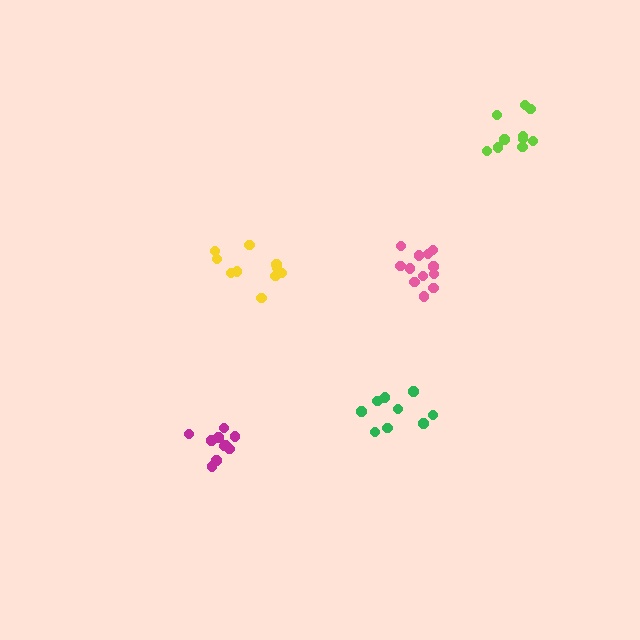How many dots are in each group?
Group 1: 10 dots, Group 2: 9 dots, Group 3: 10 dots, Group 4: 12 dots, Group 5: 10 dots (51 total).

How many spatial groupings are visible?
There are 5 spatial groupings.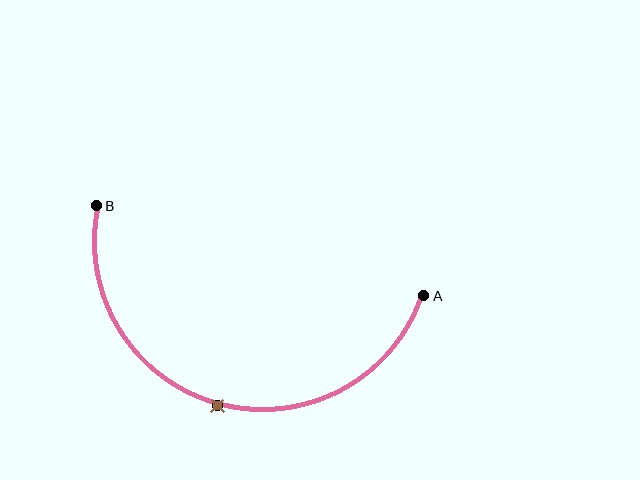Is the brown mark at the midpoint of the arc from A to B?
Yes. The brown mark lies on the arc at equal arc-length from both A and B — it is the arc midpoint.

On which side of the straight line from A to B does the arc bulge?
The arc bulges below the straight line connecting A and B.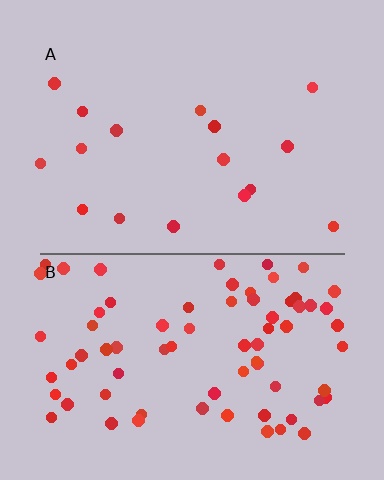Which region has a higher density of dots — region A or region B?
B (the bottom).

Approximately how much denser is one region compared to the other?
Approximately 4.4× — region B over region A.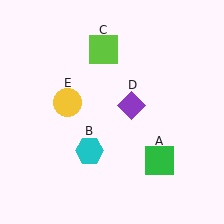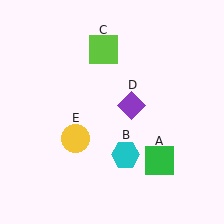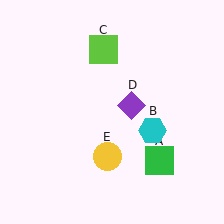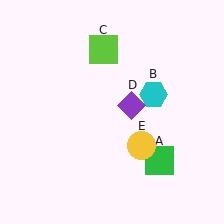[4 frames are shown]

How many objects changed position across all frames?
2 objects changed position: cyan hexagon (object B), yellow circle (object E).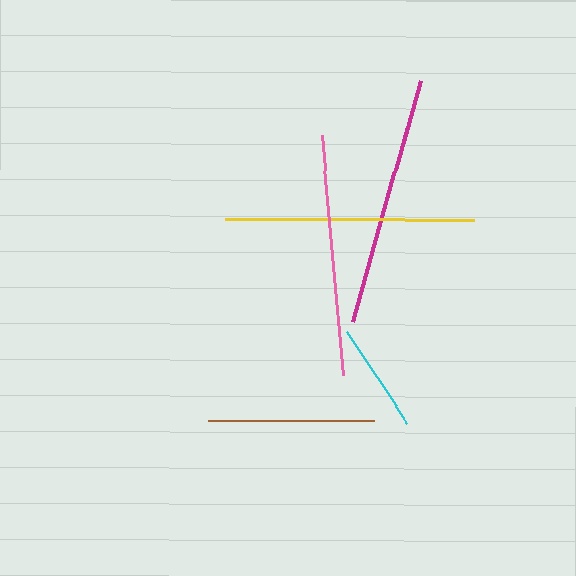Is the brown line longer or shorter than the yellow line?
The yellow line is longer than the brown line.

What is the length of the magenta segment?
The magenta segment is approximately 252 pixels long.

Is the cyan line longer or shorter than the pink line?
The pink line is longer than the cyan line.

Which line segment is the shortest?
The cyan line is the shortest at approximately 109 pixels.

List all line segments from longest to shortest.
From longest to shortest: magenta, yellow, pink, brown, cyan.